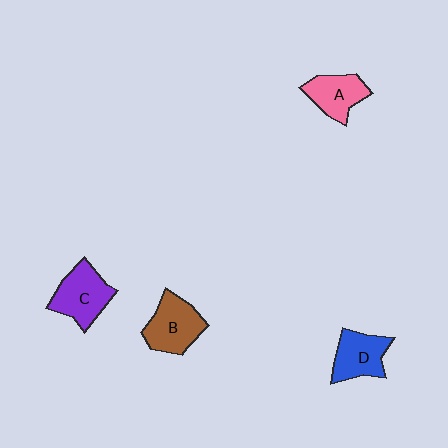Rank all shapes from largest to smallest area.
From largest to smallest: C (purple), B (brown), D (blue), A (pink).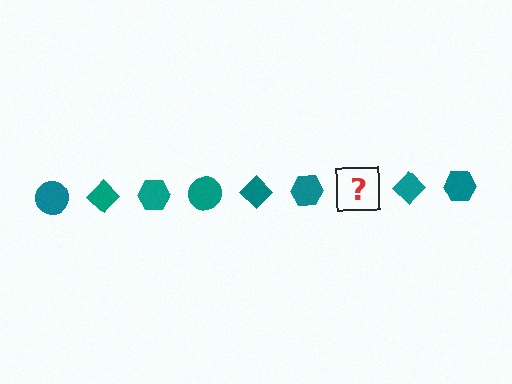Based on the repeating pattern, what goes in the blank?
The blank should be a teal circle.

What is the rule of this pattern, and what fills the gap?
The rule is that the pattern cycles through circle, diamond, hexagon shapes in teal. The gap should be filled with a teal circle.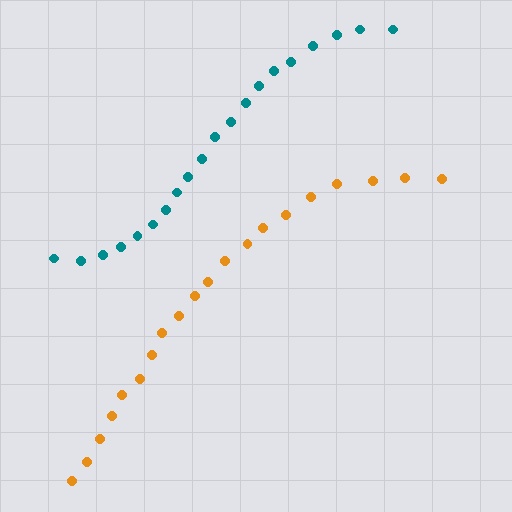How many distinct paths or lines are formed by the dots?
There are 2 distinct paths.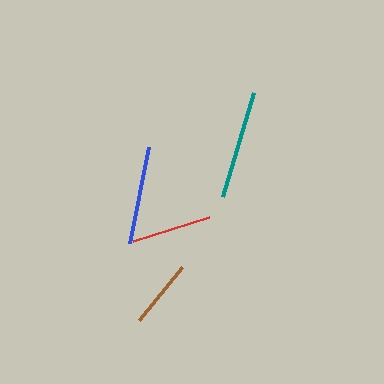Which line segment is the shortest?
The brown line is the shortest at approximately 68 pixels.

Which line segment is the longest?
The teal line is the longest at approximately 109 pixels.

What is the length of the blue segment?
The blue segment is approximately 98 pixels long.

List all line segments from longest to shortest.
From longest to shortest: teal, blue, red, brown.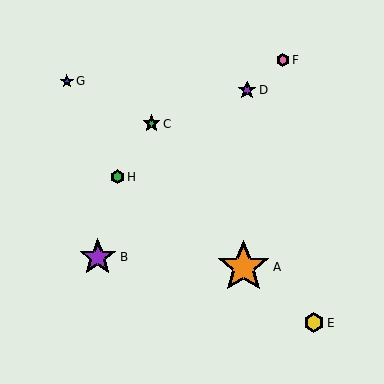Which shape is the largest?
The orange star (labeled A) is the largest.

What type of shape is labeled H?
Shape H is a green hexagon.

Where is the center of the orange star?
The center of the orange star is at (244, 267).